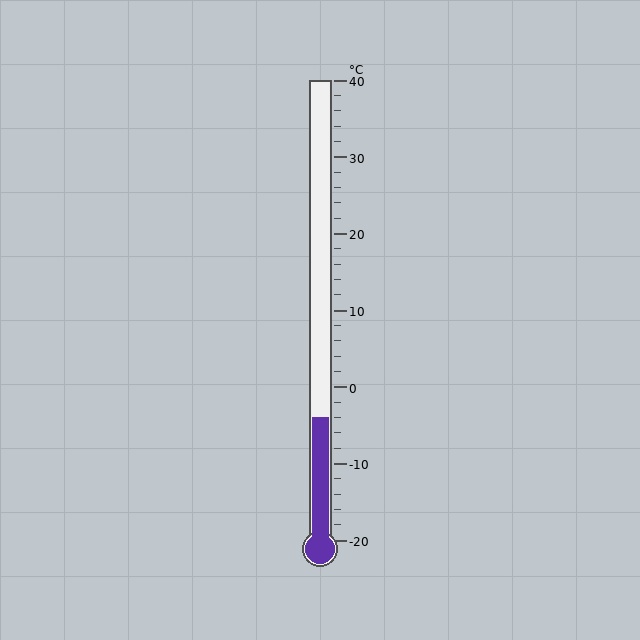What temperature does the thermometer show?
The thermometer shows approximately -4°C.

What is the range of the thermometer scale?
The thermometer scale ranges from -20°C to 40°C.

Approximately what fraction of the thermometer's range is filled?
The thermometer is filled to approximately 25% of its range.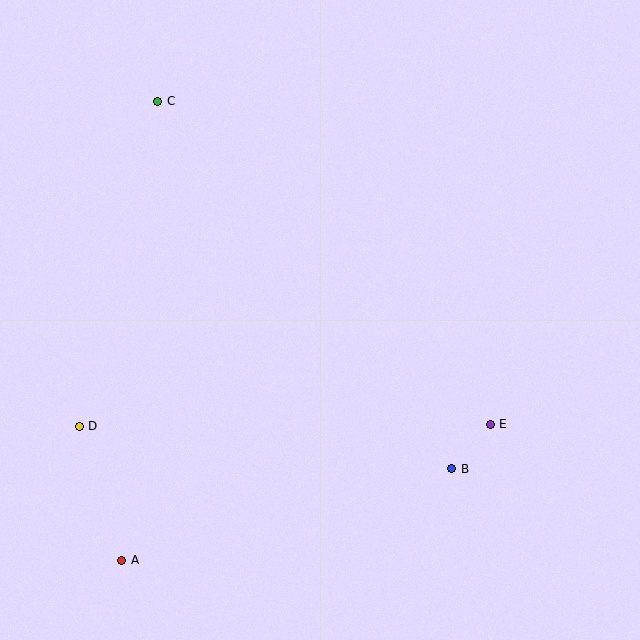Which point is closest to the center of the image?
Point B at (452, 469) is closest to the center.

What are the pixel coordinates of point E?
Point E is at (490, 424).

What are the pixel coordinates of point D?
Point D is at (79, 426).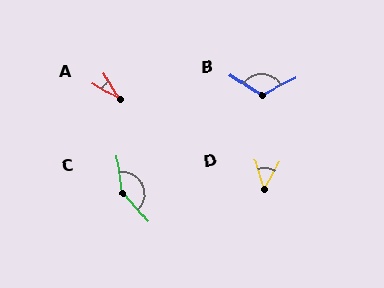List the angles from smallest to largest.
A (27°), D (46°), B (121°), C (146°).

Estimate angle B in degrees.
Approximately 121 degrees.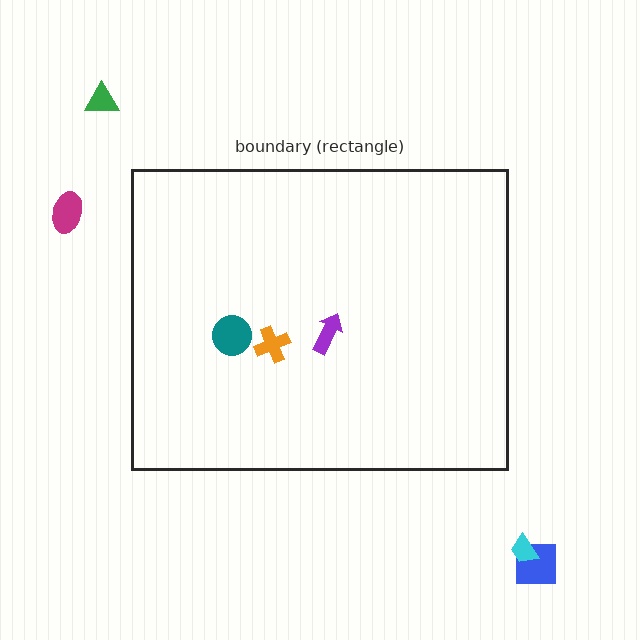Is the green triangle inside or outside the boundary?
Outside.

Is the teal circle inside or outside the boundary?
Inside.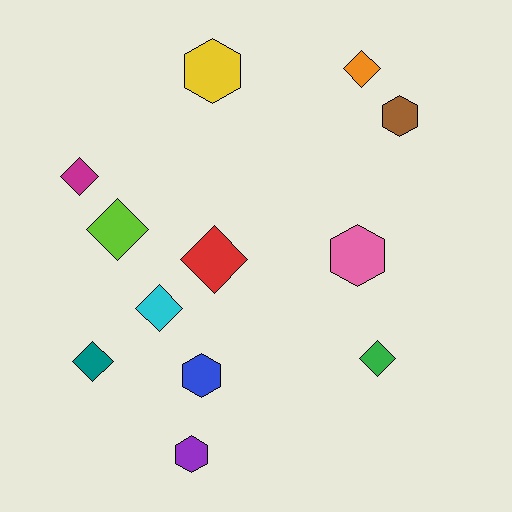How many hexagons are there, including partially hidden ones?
There are 5 hexagons.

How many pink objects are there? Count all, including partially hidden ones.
There is 1 pink object.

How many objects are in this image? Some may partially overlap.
There are 12 objects.